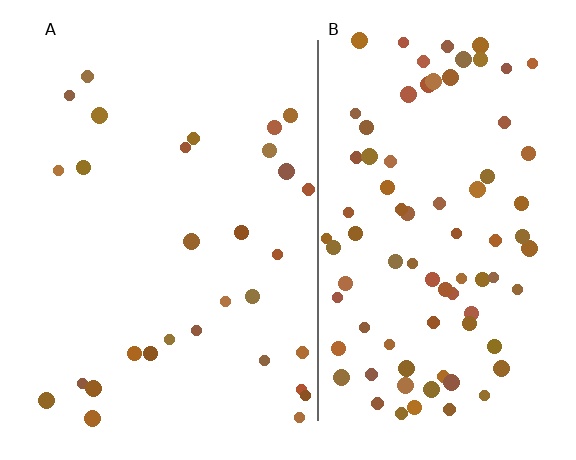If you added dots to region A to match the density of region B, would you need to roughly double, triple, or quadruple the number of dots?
Approximately triple.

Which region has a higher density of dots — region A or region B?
B (the right).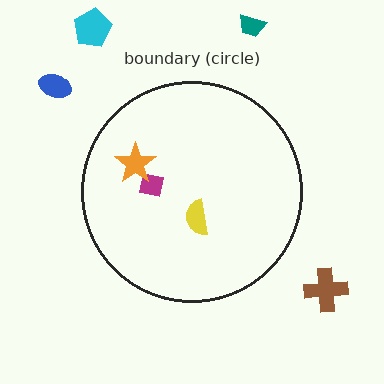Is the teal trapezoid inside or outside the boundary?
Outside.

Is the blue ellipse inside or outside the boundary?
Outside.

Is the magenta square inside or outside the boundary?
Inside.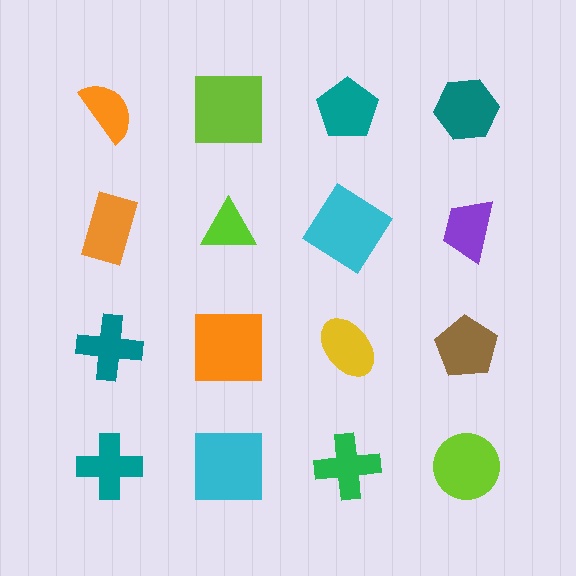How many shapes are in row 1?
4 shapes.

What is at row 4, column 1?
A teal cross.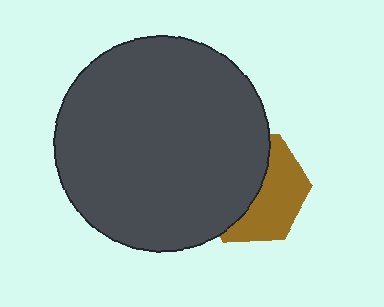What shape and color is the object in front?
The object in front is a dark gray circle.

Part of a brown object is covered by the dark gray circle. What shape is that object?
It is a hexagon.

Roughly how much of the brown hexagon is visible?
About half of it is visible (roughly 46%).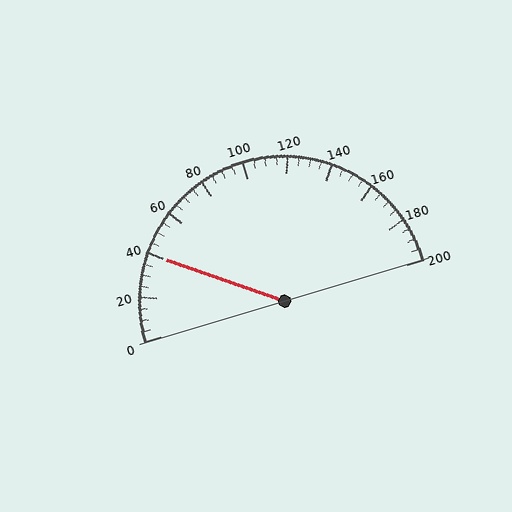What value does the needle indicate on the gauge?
The needle indicates approximately 40.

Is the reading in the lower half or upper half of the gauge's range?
The reading is in the lower half of the range (0 to 200).